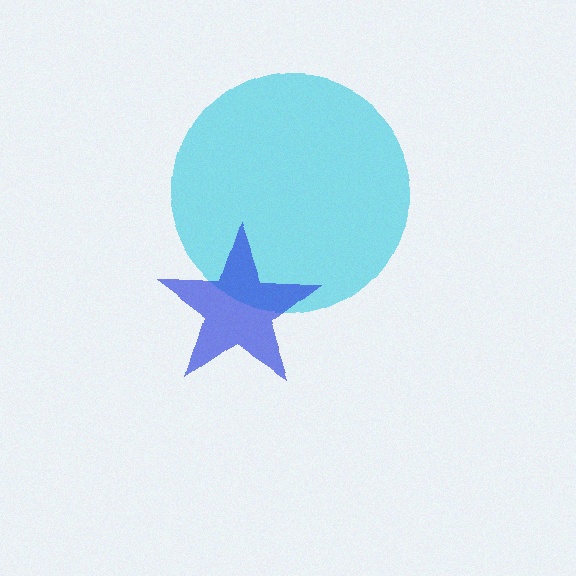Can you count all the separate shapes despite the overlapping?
Yes, there are 2 separate shapes.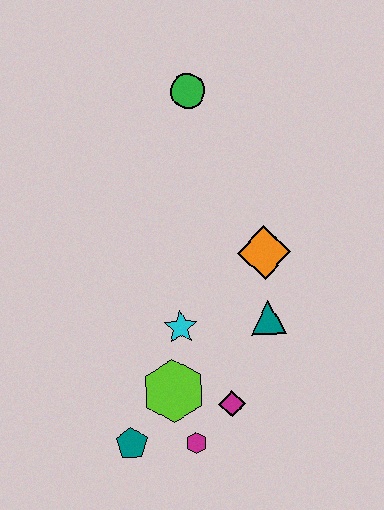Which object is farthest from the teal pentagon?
The green circle is farthest from the teal pentagon.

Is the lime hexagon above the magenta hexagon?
Yes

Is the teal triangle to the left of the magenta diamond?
No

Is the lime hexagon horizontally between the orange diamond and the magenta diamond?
No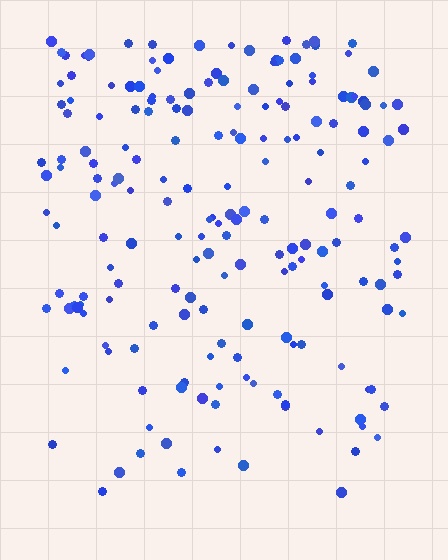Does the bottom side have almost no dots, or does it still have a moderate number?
Still a moderate number, just noticeably fewer than the top.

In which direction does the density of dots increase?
From bottom to top, with the top side densest.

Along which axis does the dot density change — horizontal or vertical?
Vertical.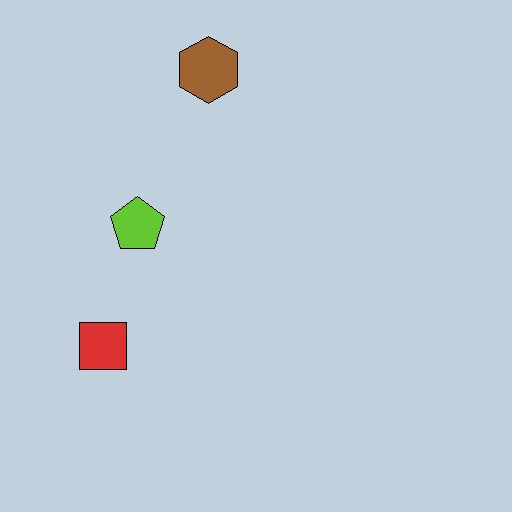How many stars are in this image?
There are no stars.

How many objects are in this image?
There are 3 objects.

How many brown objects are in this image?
There is 1 brown object.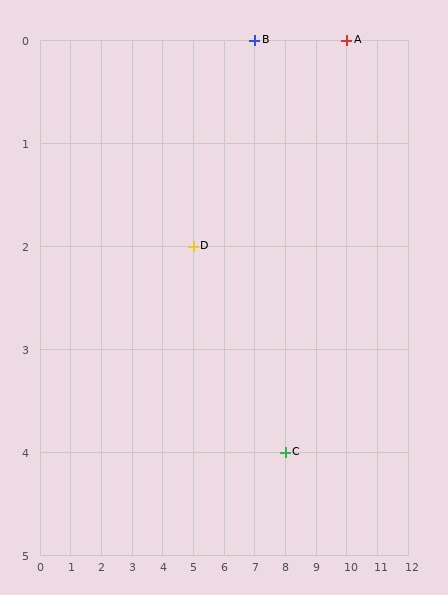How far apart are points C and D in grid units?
Points C and D are 3 columns and 2 rows apart (about 3.6 grid units diagonally).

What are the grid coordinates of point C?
Point C is at grid coordinates (8, 4).